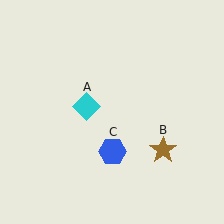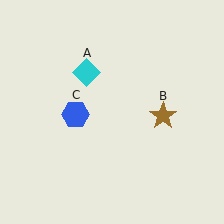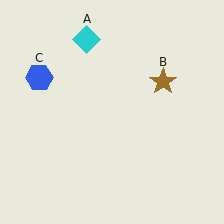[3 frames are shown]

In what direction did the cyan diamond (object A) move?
The cyan diamond (object A) moved up.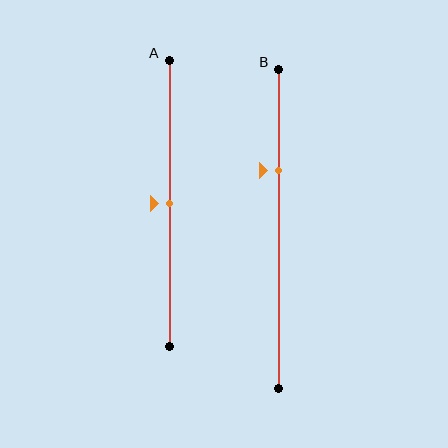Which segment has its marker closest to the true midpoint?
Segment A has its marker closest to the true midpoint.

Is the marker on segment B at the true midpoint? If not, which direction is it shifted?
No, the marker on segment B is shifted upward by about 18% of the segment length.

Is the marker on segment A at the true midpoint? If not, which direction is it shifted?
Yes, the marker on segment A is at the true midpoint.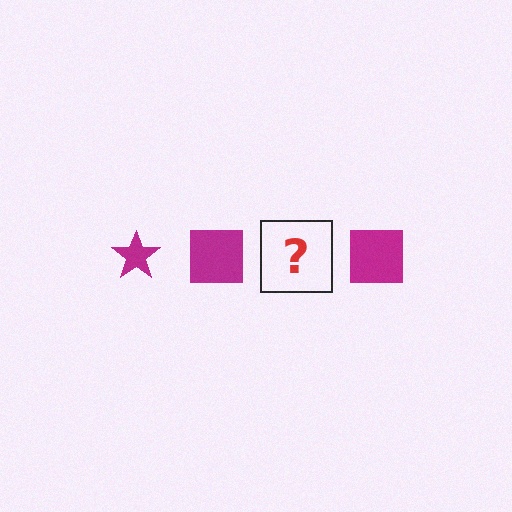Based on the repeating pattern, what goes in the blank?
The blank should be a magenta star.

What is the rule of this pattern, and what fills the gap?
The rule is that the pattern cycles through star, square shapes in magenta. The gap should be filled with a magenta star.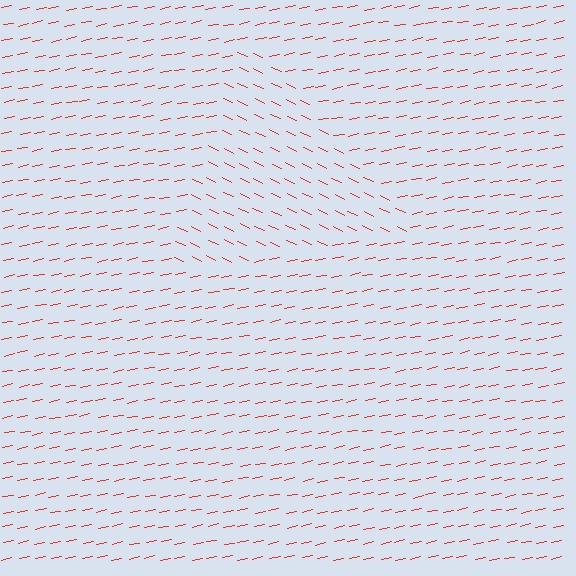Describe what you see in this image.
The image is filled with small red line segments. A triangle region in the image has lines oriented differently from the surrounding lines, creating a visible texture boundary.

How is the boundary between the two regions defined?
The boundary is defined purely by a change in line orientation (approximately 37 degrees difference). All lines are the same color and thickness.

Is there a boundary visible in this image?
Yes, there is a texture boundary formed by a change in line orientation.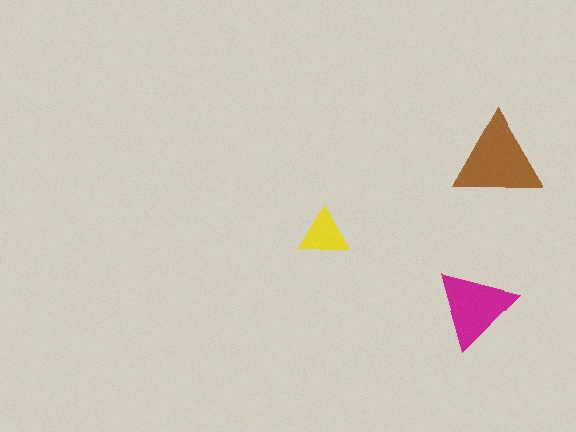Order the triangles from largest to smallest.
the brown one, the magenta one, the yellow one.